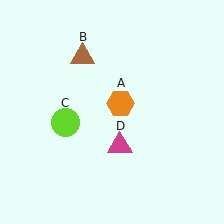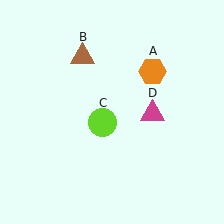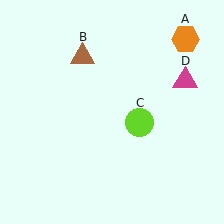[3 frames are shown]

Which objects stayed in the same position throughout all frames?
Brown triangle (object B) remained stationary.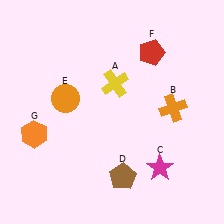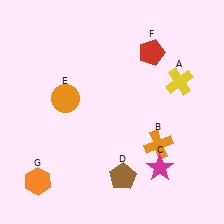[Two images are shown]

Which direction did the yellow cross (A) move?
The yellow cross (A) moved right.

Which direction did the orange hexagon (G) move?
The orange hexagon (G) moved down.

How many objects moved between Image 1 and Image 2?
3 objects moved between the two images.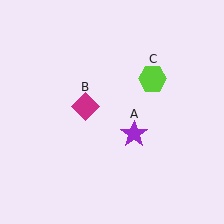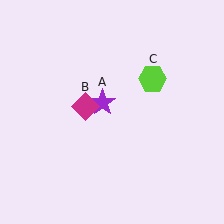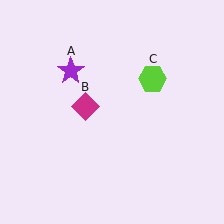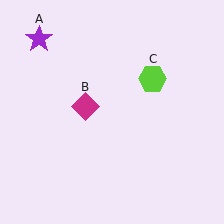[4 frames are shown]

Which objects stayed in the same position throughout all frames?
Magenta diamond (object B) and lime hexagon (object C) remained stationary.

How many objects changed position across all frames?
1 object changed position: purple star (object A).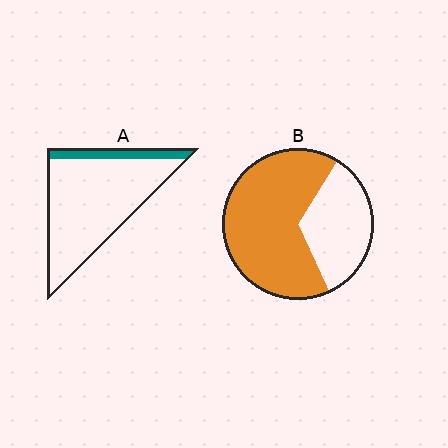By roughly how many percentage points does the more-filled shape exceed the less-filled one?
By roughly 50 percentage points (B over A).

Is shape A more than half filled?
No.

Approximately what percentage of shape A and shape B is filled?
A is approximately 15% and B is approximately 65%.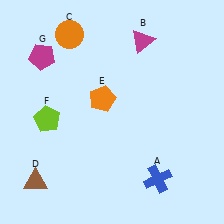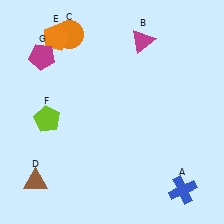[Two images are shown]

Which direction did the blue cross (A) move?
The blue cross (A) moved right.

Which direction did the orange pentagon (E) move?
The orange pentagon (E) moved up.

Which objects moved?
The objects that moved are: the blue cross (A), the orange pentagon (E).